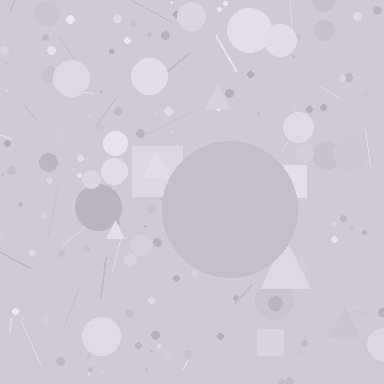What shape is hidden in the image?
A circle is hidden in the image.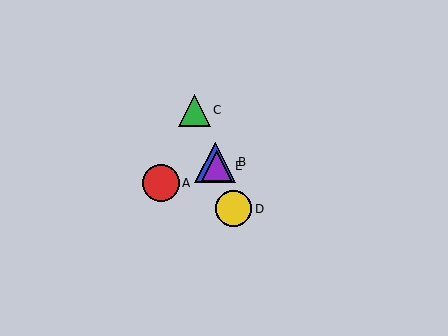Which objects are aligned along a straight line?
Objects B, C, D, E are aligned along a straight line.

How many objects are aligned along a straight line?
4 objects (B, C, D, E) are aligned along a straight line.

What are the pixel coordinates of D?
Object D is at (234, 209).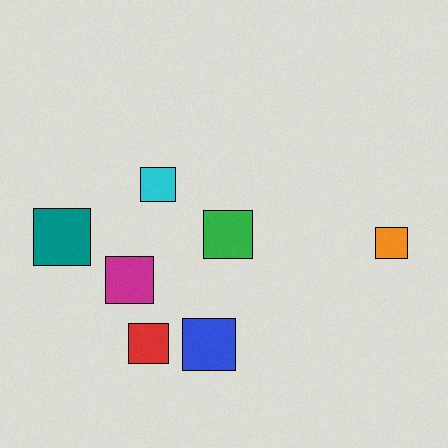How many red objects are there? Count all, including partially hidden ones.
There is 1 red object.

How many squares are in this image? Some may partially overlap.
There are 7 squares.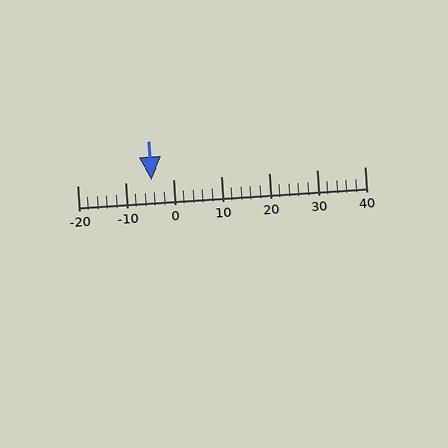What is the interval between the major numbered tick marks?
The major tick marks are spaced 10 units apart.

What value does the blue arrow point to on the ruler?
The blue arrow points to approximately -4.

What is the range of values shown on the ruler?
The ruler shows values from -20 to 40.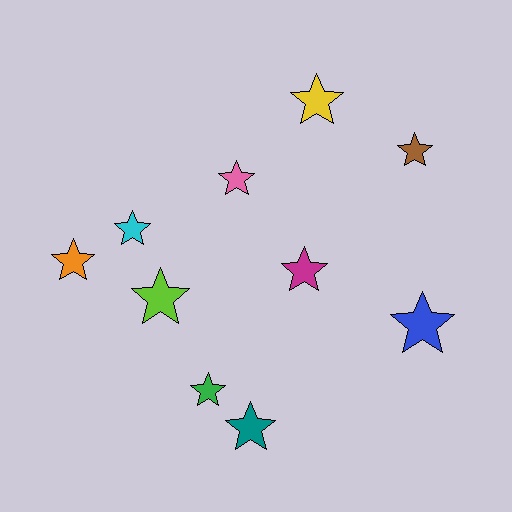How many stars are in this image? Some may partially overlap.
There are 10 stars.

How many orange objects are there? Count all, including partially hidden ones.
There is 1 orange object.